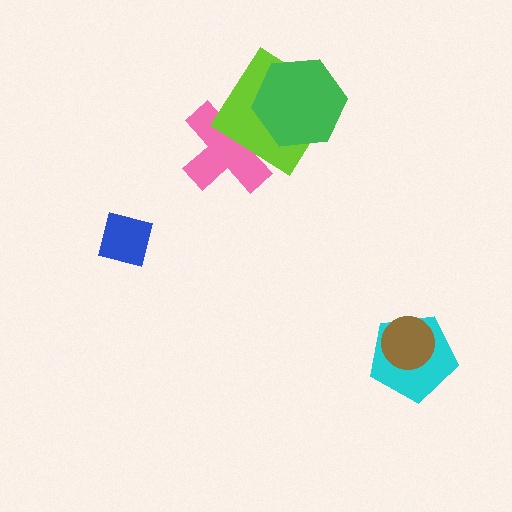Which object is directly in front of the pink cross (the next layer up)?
The lime diamond is directly in front of the pink cross.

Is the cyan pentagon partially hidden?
Yes, it is partially covered by another shape.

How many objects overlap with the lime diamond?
2 objects overlap with the lime diamond.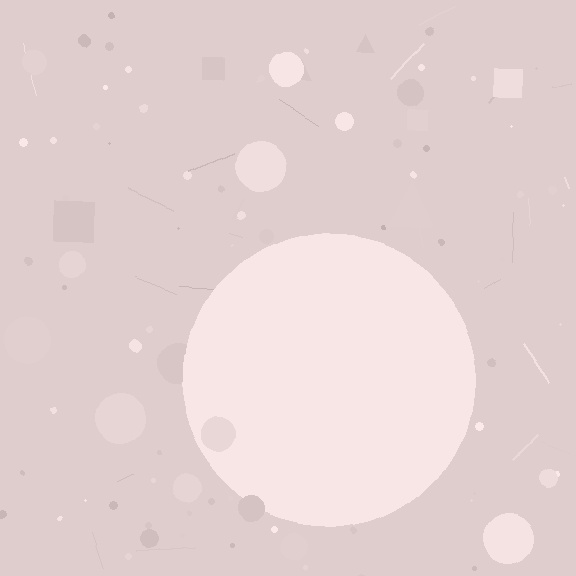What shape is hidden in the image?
A circle is hidden in the image.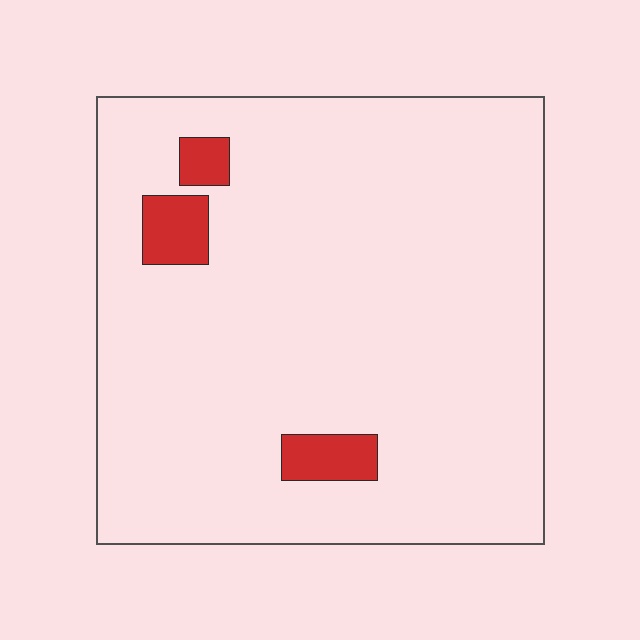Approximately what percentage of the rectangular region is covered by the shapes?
Approximately 5%.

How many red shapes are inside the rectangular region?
3.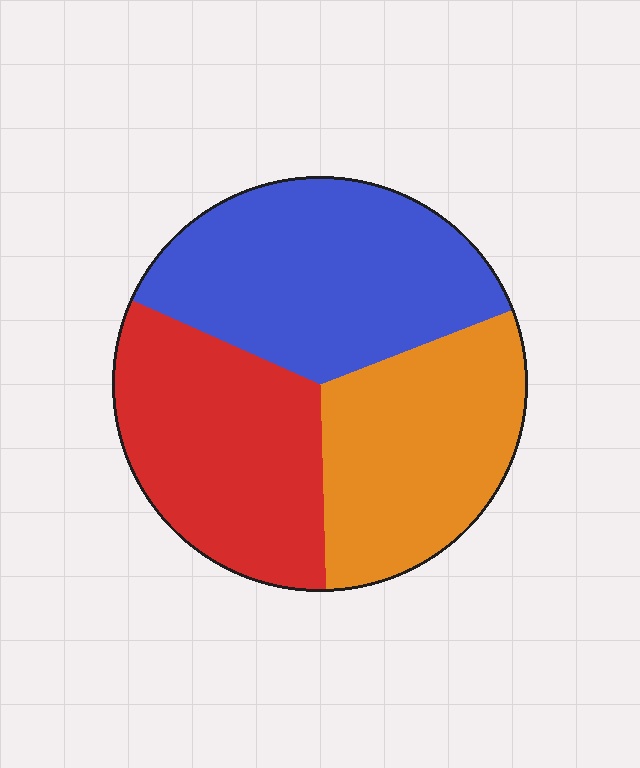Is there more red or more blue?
Blue.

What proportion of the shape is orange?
Orange takes up about one third (1/3) of the shape.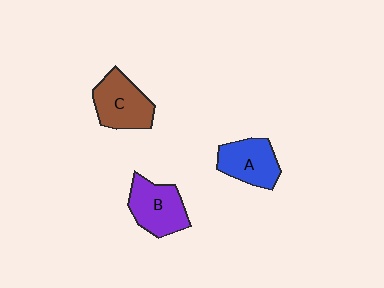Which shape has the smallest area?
Shape A (blue).